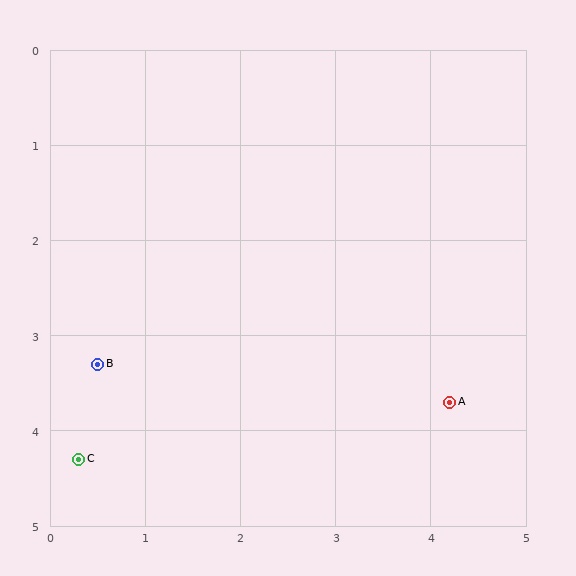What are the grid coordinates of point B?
Point B is at approximately (0.5, 3.3).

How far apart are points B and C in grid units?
Points B and C are about 1.0 grid units apart.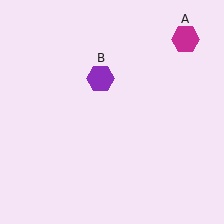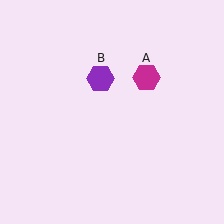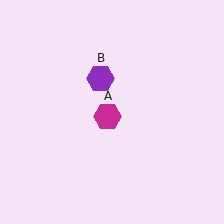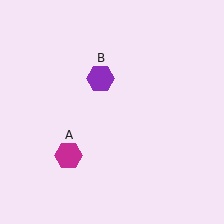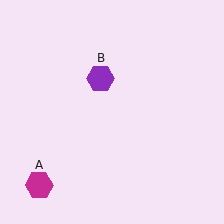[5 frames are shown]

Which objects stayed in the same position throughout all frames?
Purple hexagon (object B) remained stationary.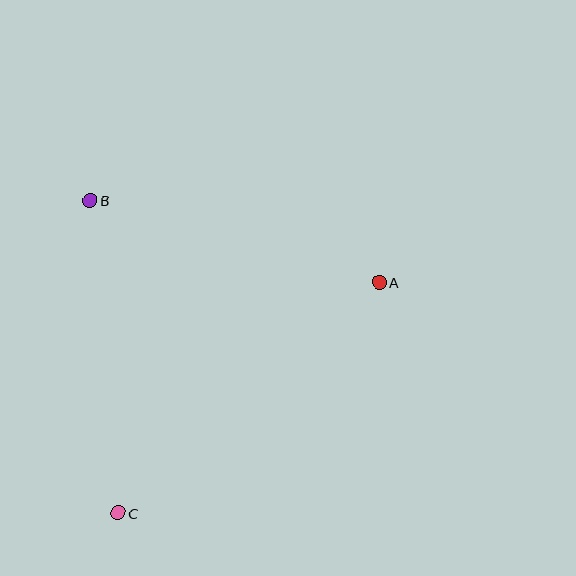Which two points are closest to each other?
Points A and B are closest to each other.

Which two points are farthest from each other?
Points A and C are farthest from each other.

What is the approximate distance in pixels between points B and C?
The distance between B and C is approximately 314 pixels.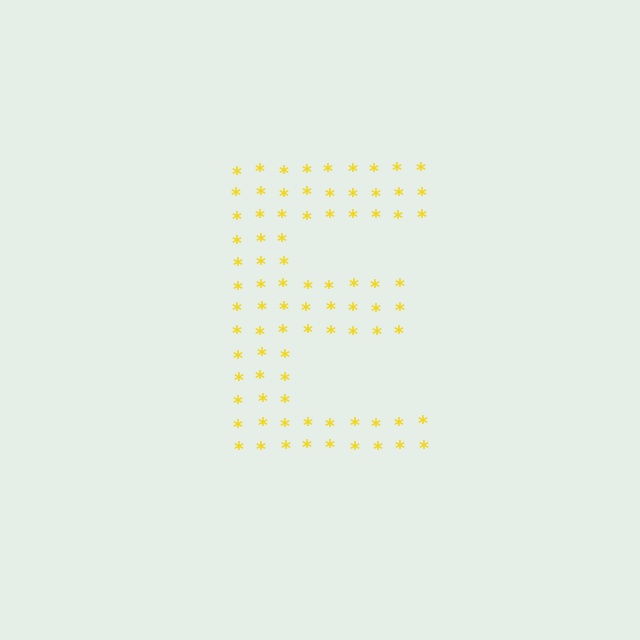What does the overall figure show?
The overall figure shows the letter E.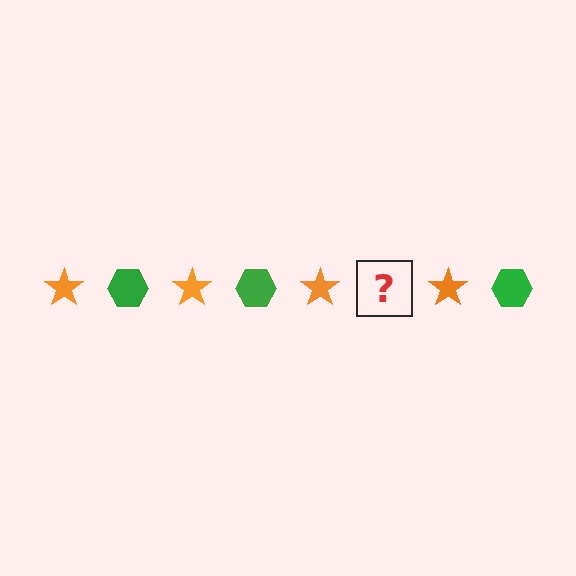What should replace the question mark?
The question mark should be replaced with a green hexagon.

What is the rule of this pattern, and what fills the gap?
The rule is that the pattern alternates between orange star and green hexagon. The gap should be filled with a green hexagon.